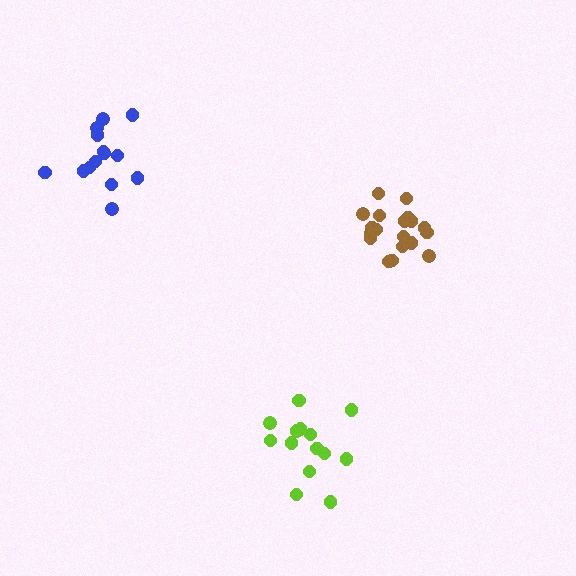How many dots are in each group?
Group 1: 14 dots, Group 2: 19 dots, Group 3: 15 dots (48 total).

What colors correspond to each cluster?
The clusters are colored: blue, brown, lime.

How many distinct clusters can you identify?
There are 3 distinct clusters.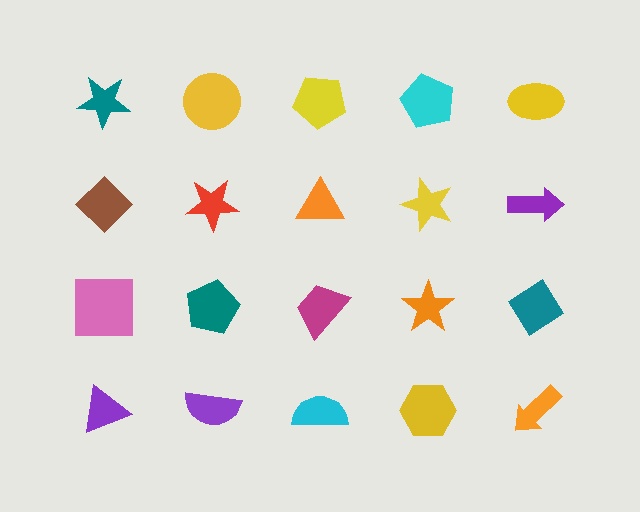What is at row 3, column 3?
A magenta trapezoid.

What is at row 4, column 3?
A cyan semicircle.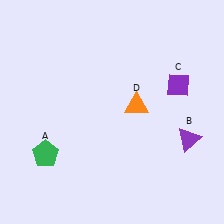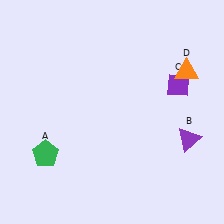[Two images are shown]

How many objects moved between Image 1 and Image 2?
1 object moved between the two images.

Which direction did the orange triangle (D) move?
The orange triangle (D) moved right.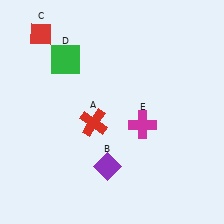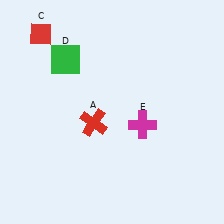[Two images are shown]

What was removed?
The purple diamond (B) was removed in Image 2.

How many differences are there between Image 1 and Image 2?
There is 1 difference between the two images.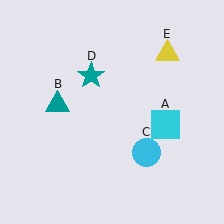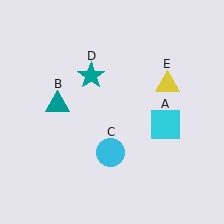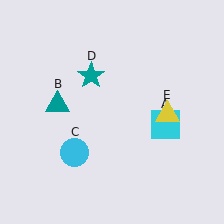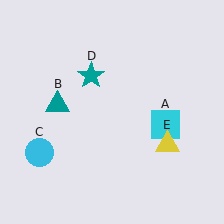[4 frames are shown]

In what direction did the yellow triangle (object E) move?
The yellow triangle (object E) moved down.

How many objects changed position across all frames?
2 objects changed position: cyan circle (object C), yellow triangle (object E).